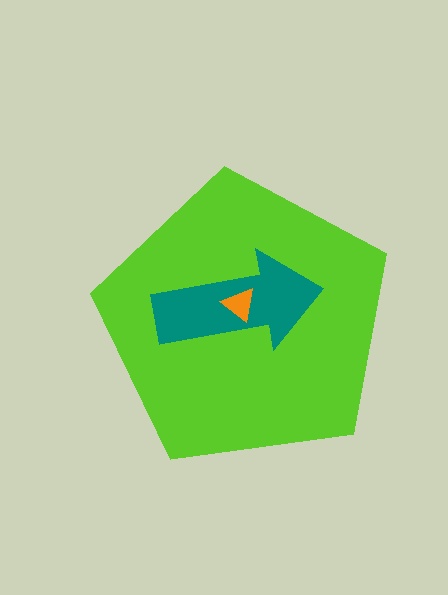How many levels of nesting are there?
3.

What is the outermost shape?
The lime pentagon.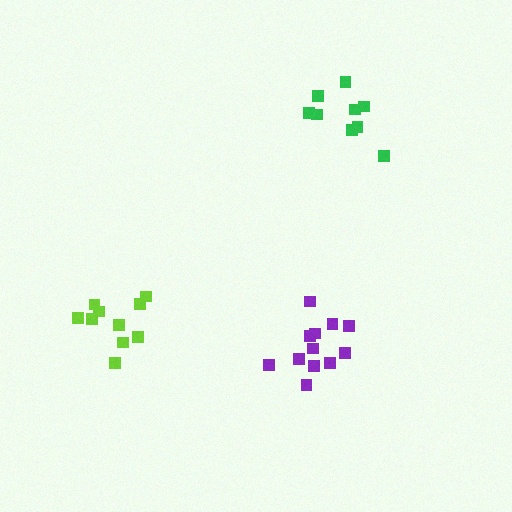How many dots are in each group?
Group 1: 9 dots, Group 2: 12 dots, Group 3: 11 dots (32 total).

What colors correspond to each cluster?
The clusters are colored: green, purple, lime.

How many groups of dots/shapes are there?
There are 3 groups.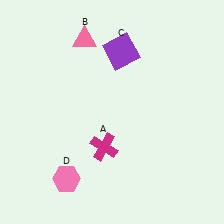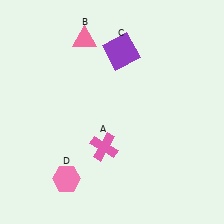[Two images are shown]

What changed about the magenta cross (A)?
In Image 1, A is magenta. In Image 2, it changed to pink.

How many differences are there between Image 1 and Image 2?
There is 1 difference between the two images.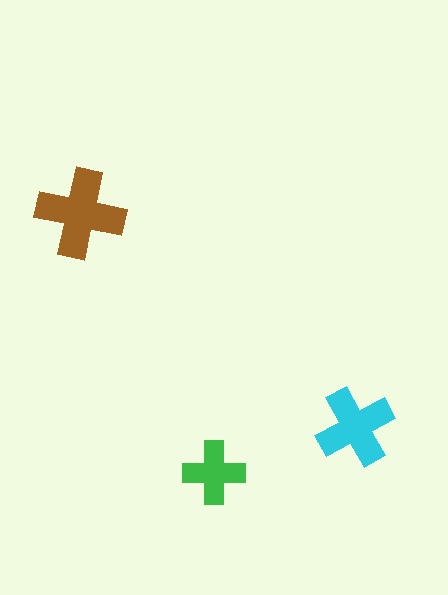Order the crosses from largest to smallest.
the brown one, the cyan one, the green one.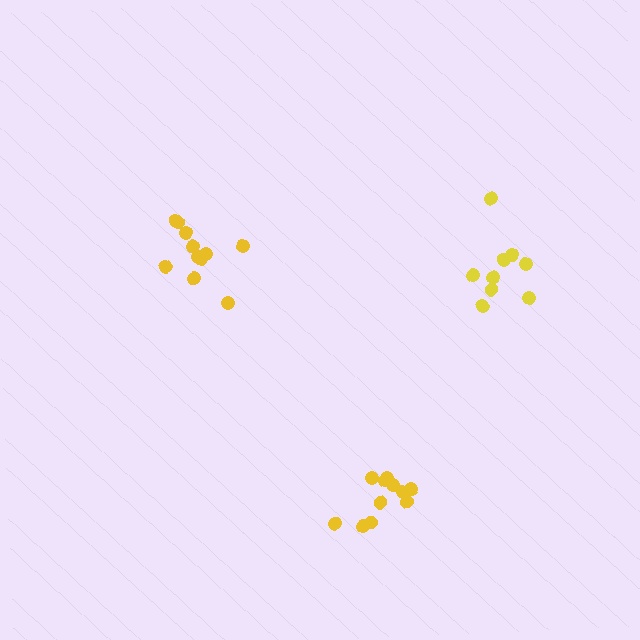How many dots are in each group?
Group 1: 11 dots, Group 2: 9 dots, Group 3: 11 dots (31 total).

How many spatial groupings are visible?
There are 3 spatial groupings.